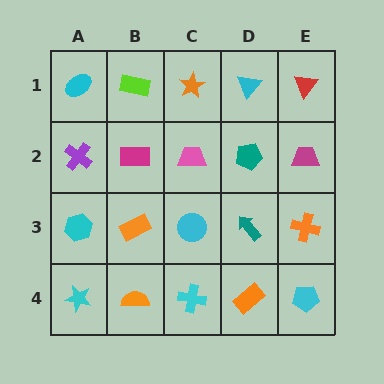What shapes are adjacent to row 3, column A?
A purple cross (row 2, column A), a cyan star (row 4, column A), an orange rectangle (row 3, column B).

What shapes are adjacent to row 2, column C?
An orange star (row 1, column C), a cyan circle (row 3, column C), a magenta rectangle (row 2, column B), a teal pentagon (row 2, column D).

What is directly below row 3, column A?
A cyan star.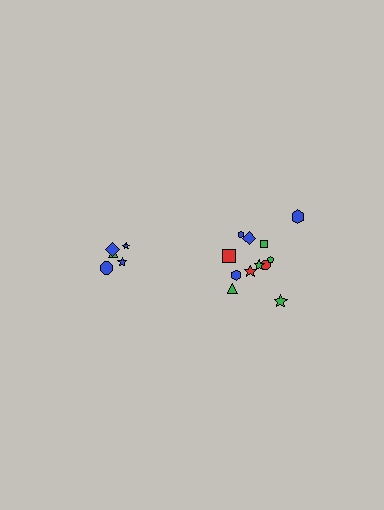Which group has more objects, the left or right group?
The right group.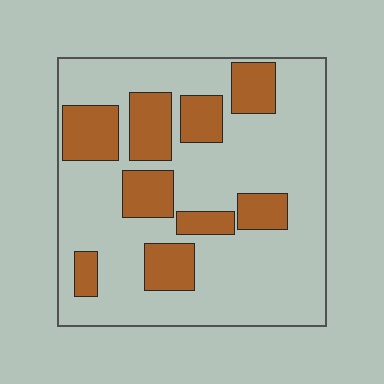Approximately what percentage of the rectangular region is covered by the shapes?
Approximately 25%.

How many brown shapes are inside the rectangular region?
9.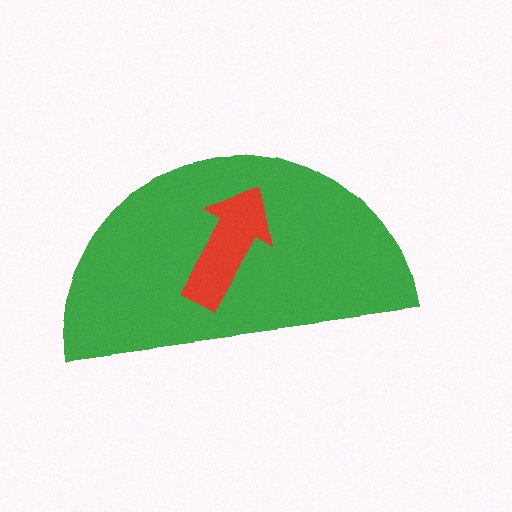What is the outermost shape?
The green semicircle.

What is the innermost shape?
The red arrow.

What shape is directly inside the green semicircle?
The red arrow.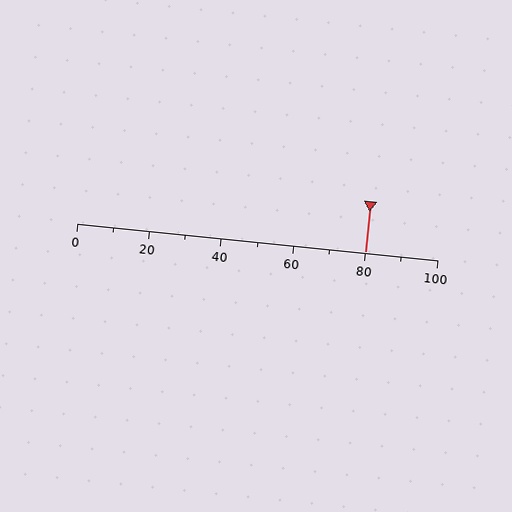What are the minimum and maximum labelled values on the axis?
The axis runs from 0 to 100.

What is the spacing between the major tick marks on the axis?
The major ticks are spaced 20 apart.